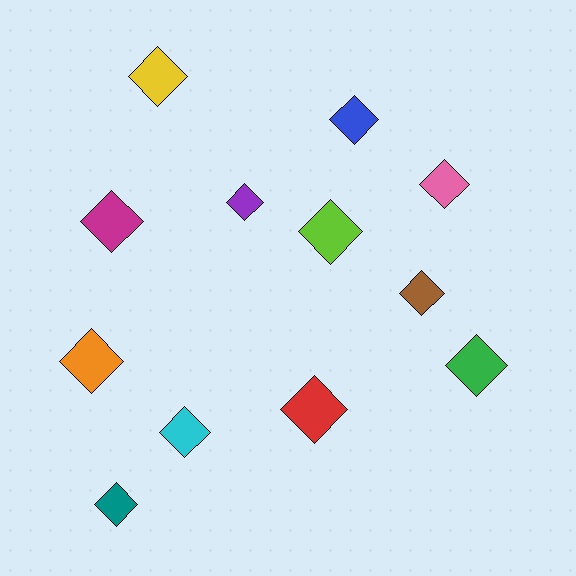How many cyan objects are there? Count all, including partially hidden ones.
There is 1 cyan object.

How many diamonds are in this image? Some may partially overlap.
There are 12 diamonds.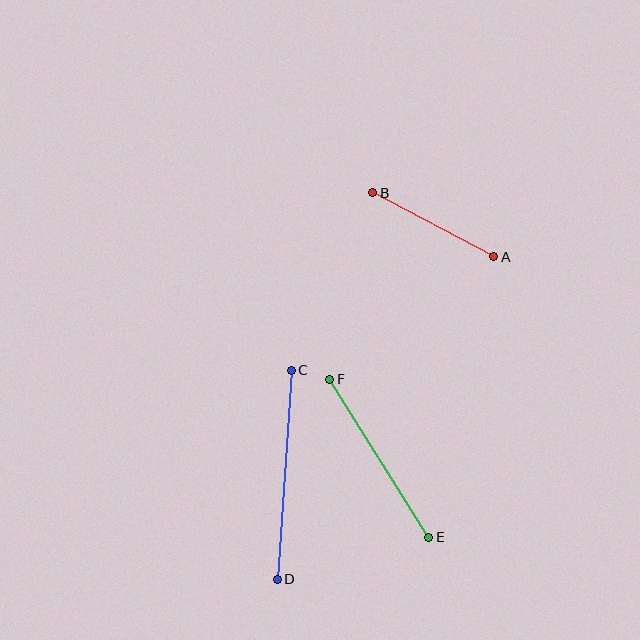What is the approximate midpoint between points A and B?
The midpoint is at approximately (433, 225) pixels.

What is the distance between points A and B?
The distance is approximately 137 pixels.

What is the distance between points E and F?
The distance is approximately 186 pixels.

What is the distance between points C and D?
The distance is approximately 209 pixels.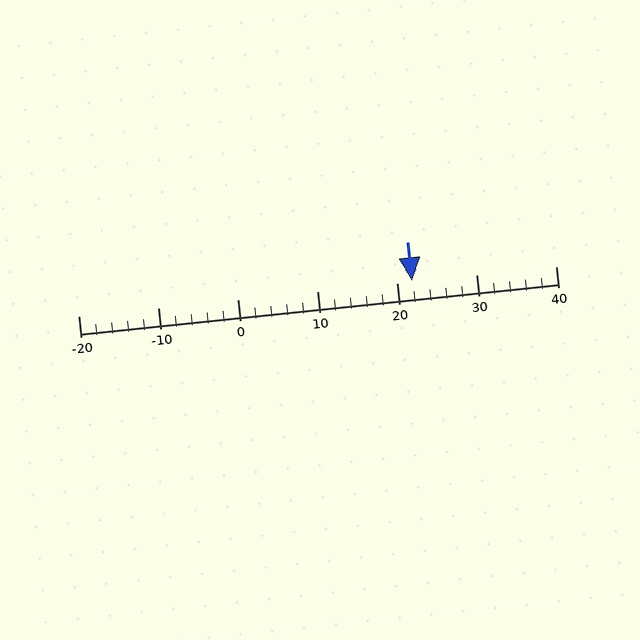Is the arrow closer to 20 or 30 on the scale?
The arrow is closer to 20.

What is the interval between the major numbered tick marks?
The major tick marks are spaced 10 units apart.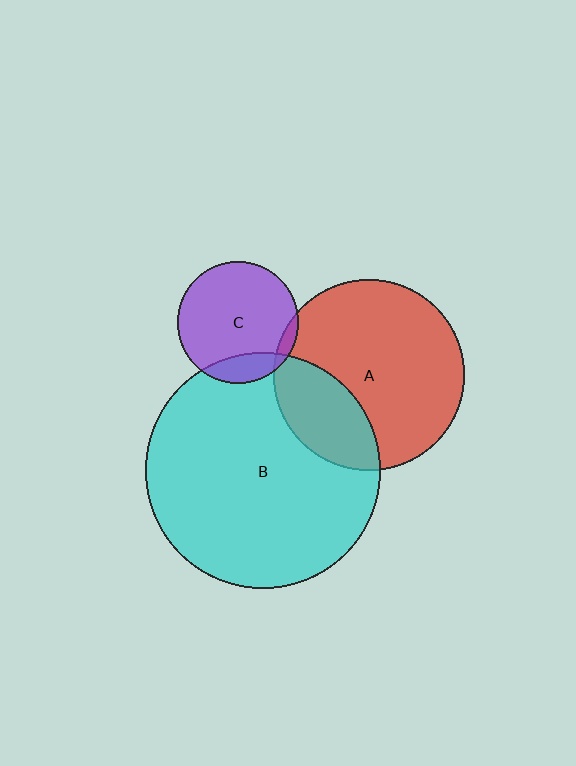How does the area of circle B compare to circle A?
Approximately 1.5 times.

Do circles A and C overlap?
Yes.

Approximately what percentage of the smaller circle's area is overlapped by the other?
Approximately 5%.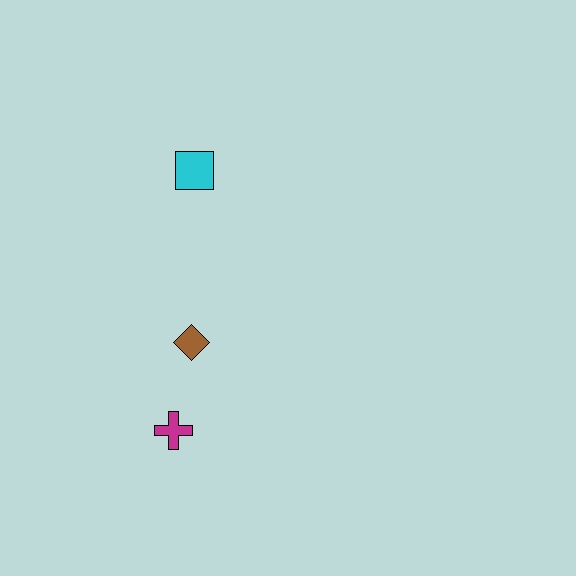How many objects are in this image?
There are 3 objects.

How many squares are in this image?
There is 1 square.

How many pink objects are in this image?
There are no pink objects.